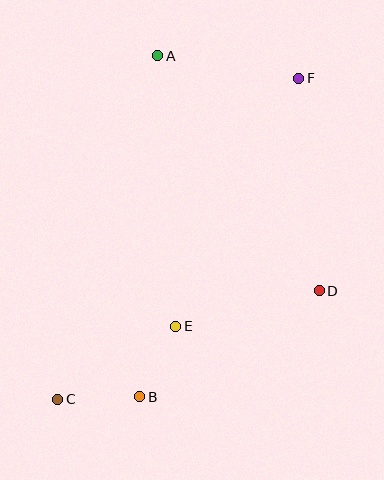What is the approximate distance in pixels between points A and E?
The distance between A and E is approximately 271 pixels.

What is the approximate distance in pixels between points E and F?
The distance between E and F is approximately 277 pixels.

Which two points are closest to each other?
Points B and E are closest to each other.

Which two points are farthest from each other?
Points C and F are farthest from each other.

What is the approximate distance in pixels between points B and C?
The distance between B and C is approximately 82 pixels.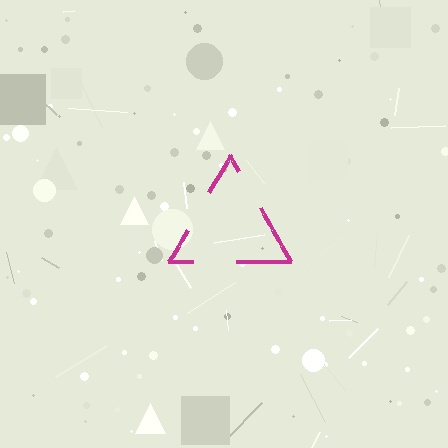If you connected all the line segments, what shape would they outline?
They would outline a triangle.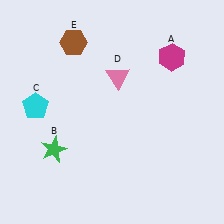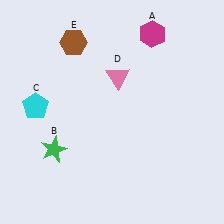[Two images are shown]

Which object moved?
The magenta hexagon (A) moved up.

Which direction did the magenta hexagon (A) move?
The magenta hexagon (A) moved up.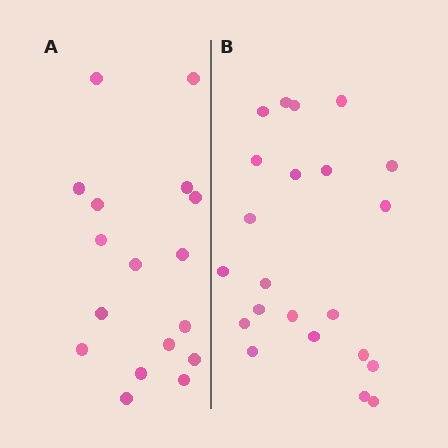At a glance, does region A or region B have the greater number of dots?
Region B (the right region) has more dots.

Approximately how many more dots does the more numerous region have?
Region B has about 5 more dots than region A.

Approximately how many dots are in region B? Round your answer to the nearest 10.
About 20 dots. (The exact count is 22, which rounds to 20.)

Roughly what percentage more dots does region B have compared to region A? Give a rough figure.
About 30% more.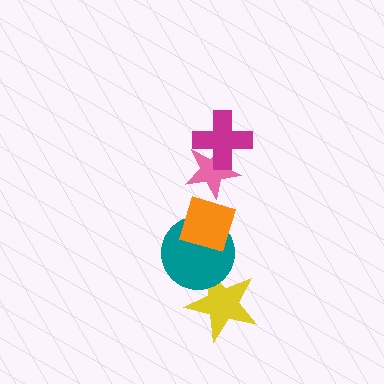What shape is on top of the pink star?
The magenta cross is on top of the pink star.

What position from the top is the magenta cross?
The magenta cross is 1st from the top.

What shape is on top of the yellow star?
The teal circle is on top of the yellow star.